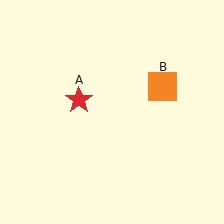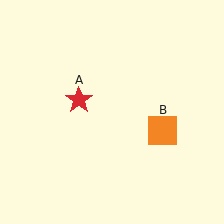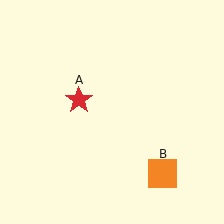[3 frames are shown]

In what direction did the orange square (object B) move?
The orange square (object B) moved down.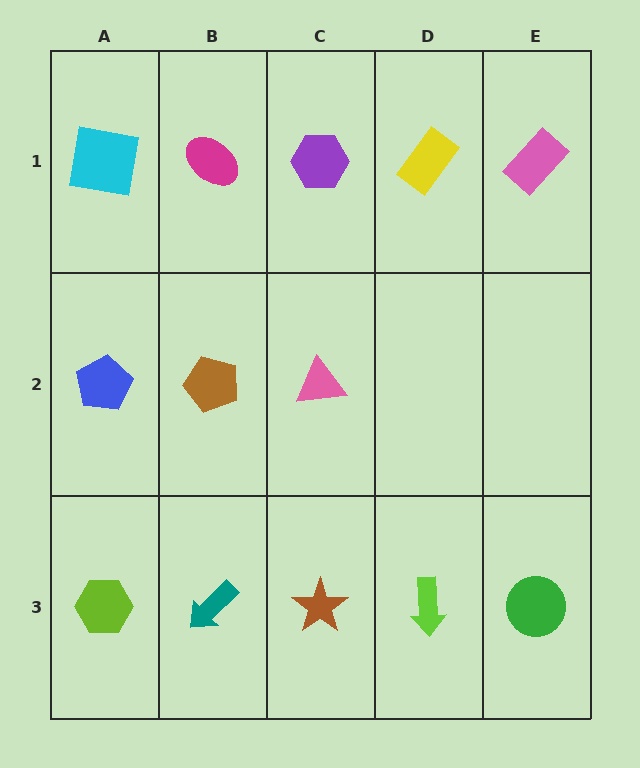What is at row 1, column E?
A pink rectangle.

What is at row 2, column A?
A blue pentagon.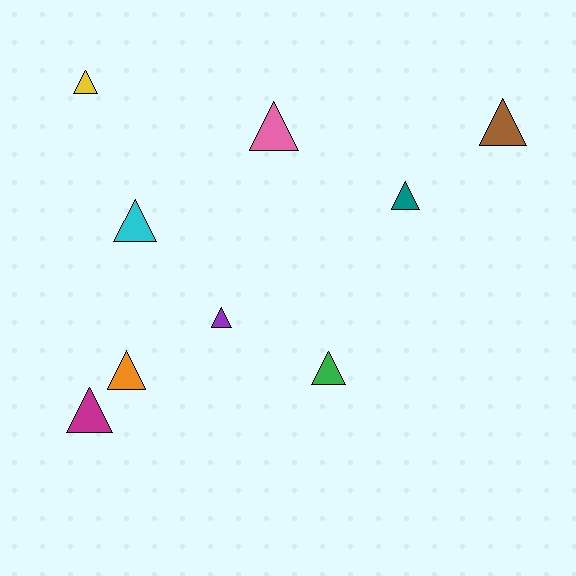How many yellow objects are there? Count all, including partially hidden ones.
There is 1 yellow object.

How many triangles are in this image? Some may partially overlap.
There are 9 triangles.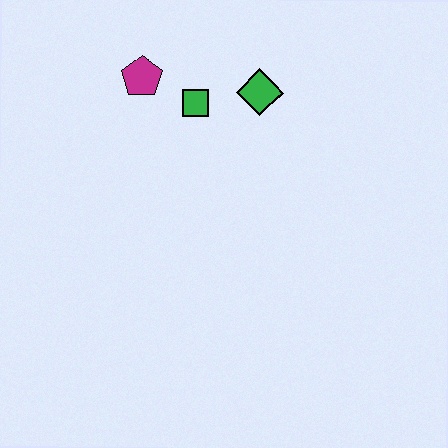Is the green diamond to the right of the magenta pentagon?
Yes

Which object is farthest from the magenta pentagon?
The green diamond is farthest from the magenta pentagon.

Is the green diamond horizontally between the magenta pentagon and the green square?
No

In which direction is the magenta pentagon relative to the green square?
The magenta pentagon is to the left of the green square.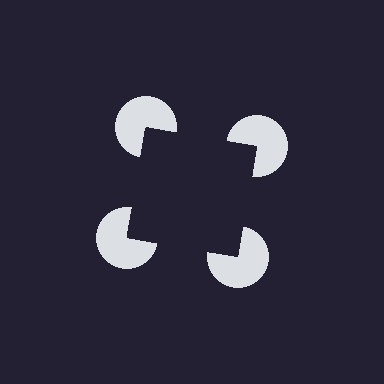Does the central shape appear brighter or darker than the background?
It typically appears slightly darker than the background, even though no actual brightness change is drawn.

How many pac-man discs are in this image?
There are 4 — one at each vertex of the illusory square.